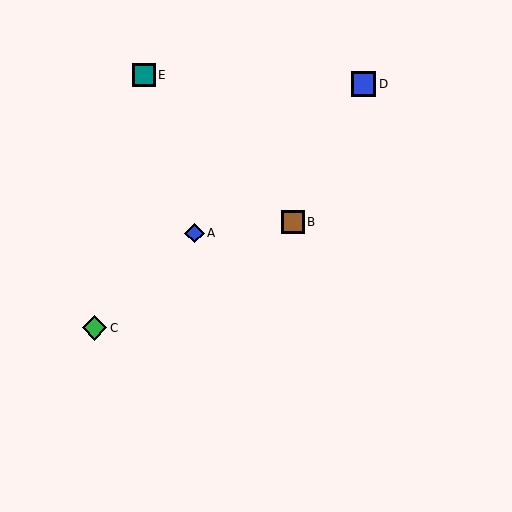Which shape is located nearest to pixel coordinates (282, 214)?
The brown square (labeled B) at (293, 222) is nearest to that location.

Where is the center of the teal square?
The center of the teal square is at (144, 75).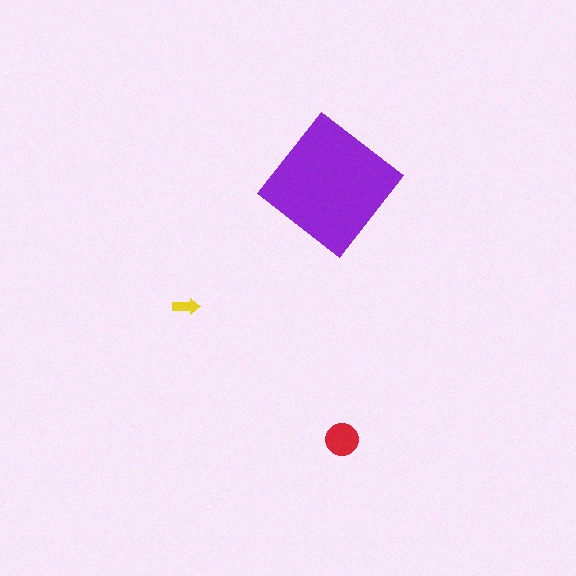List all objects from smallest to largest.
The yellow arrow, the red circle, the purple diamond.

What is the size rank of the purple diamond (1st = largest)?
1st.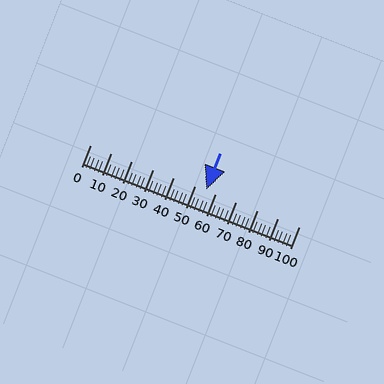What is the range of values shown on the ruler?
The ruler shows values from 0 to 100.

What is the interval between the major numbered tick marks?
The major tick marks are spaced 10 units apart.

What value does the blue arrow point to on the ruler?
The blue arrow points to approximately 56.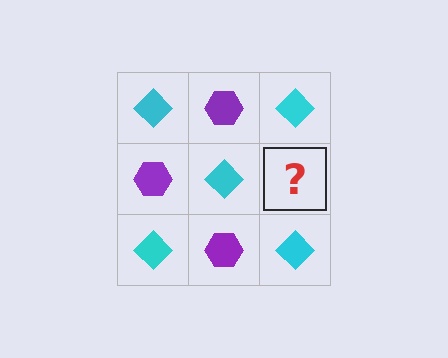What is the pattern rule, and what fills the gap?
The rule is that it alternates cyan diamond and purple hexagon in a checkerboard pattern. The gap should be filled with a purple hexagon.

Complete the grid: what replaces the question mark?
The question mark should be replaced with a purple hexagon.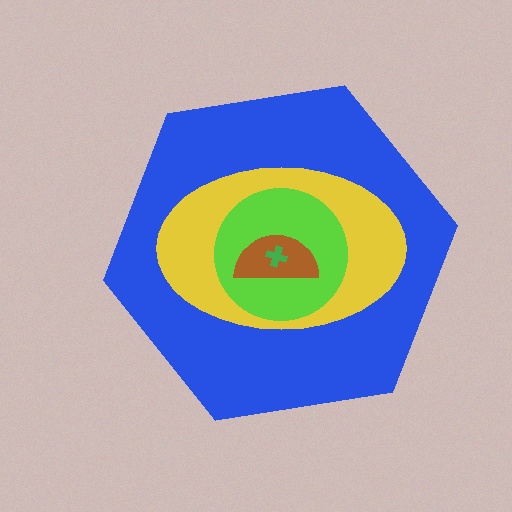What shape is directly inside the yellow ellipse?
The lime circle.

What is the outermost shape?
The blue hexagon.